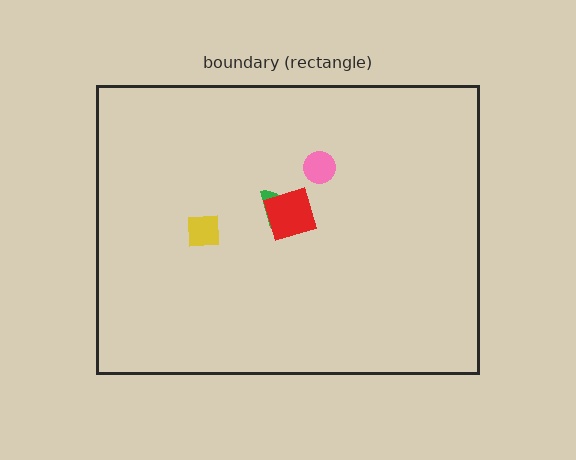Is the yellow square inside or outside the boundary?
Inside.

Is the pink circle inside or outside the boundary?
Inside.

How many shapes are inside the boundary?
4 inside, 0 outside.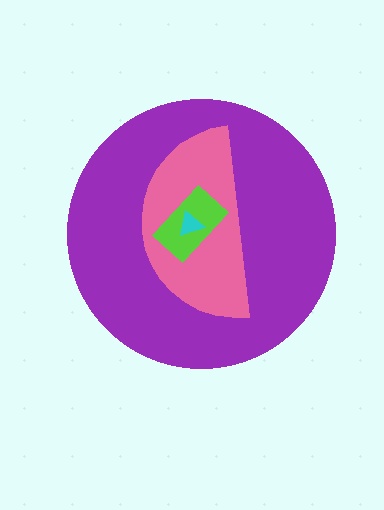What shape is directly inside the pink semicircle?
The lime rectangle.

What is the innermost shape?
The cyan triangle.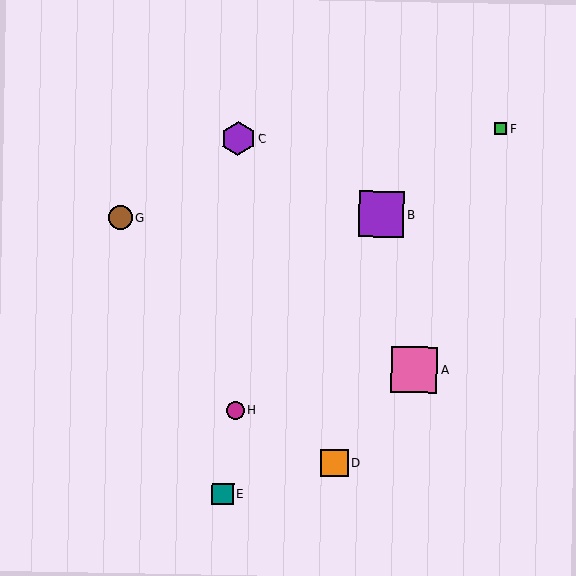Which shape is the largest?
The pink square (labeled A) is the largest.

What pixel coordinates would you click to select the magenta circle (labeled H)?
Click at (235, 410) to select the magenta circle H.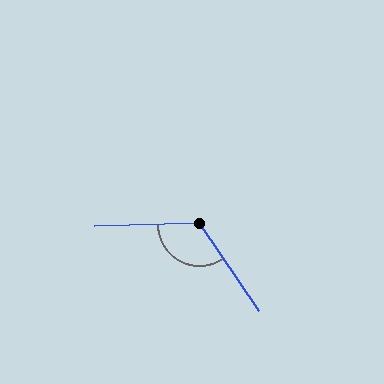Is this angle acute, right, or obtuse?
It is obtuse.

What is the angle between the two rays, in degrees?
Approximately 123 degrees.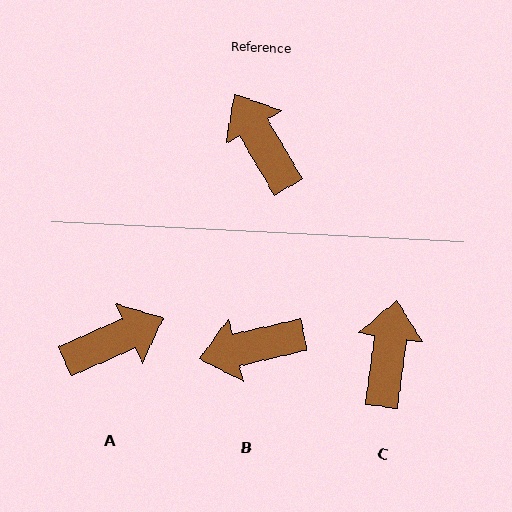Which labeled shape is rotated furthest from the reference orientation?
A, about 97 degrees away.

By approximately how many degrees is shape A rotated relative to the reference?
Approximately 97 degrees clockwise.